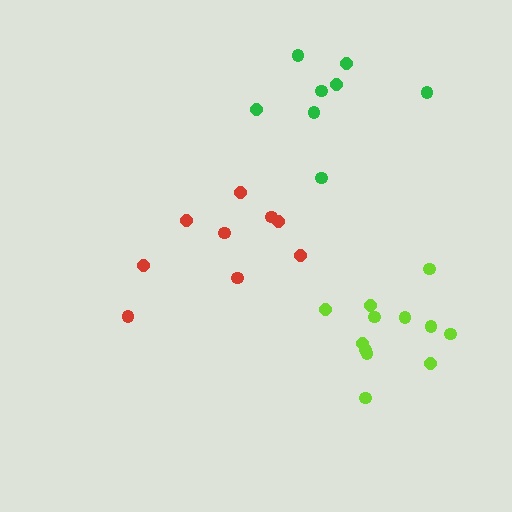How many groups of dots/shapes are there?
There are 3 groups.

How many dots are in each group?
Group 1: 9 dots, Group 2: 12 dots, Group 3: 8 dots (29 total).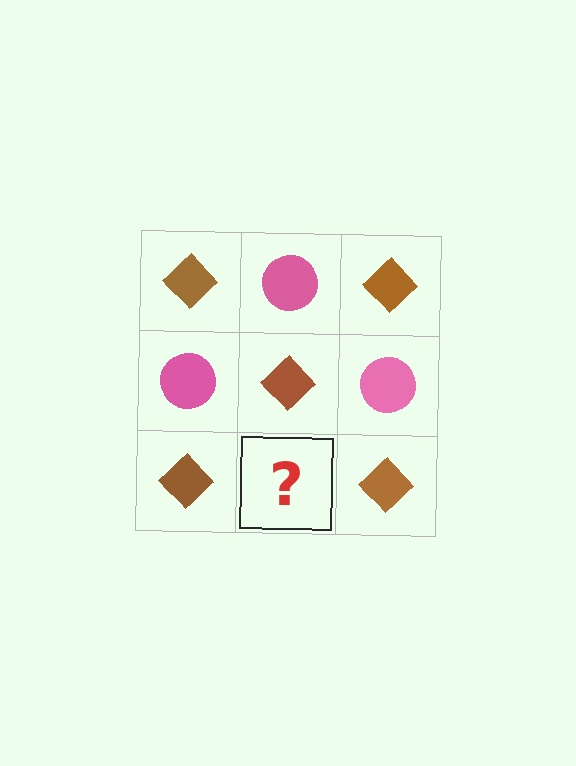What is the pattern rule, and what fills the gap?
The rule is that it alternates brown diamond and pink circle in a checkerboard pattern. The gap should be filled with a pink circle.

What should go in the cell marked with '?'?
The missing cell should contain a pink circle.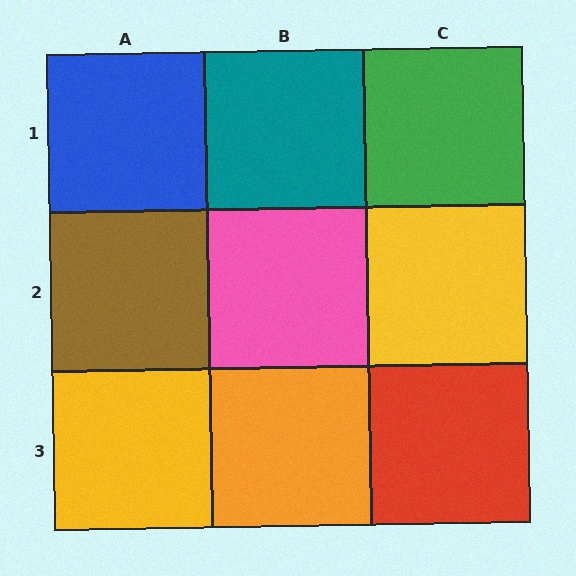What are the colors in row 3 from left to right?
Yellow, orange, red.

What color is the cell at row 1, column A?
Blue.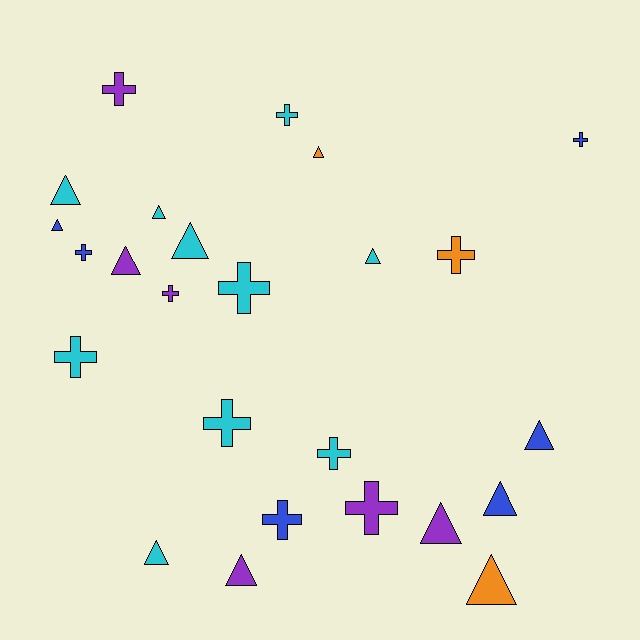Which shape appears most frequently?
Triangle, with 13 objects.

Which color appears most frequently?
Cyan, with 10 objects.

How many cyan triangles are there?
There are 5 cyan triangles.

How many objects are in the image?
There are 25 objects.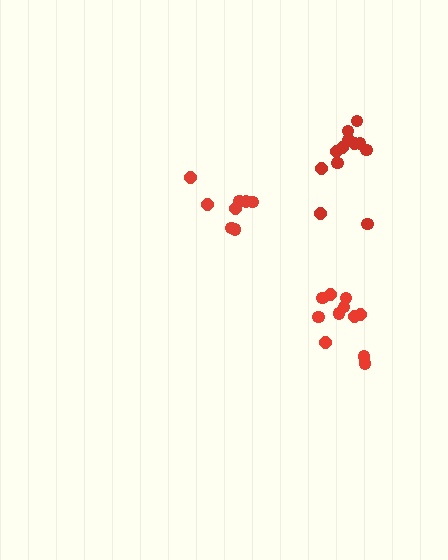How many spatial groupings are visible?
There are 3 spatial groupings.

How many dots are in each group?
Group 1: 11 dots, Group 2: 8 dots, Group 3: 12 dots (31 total).